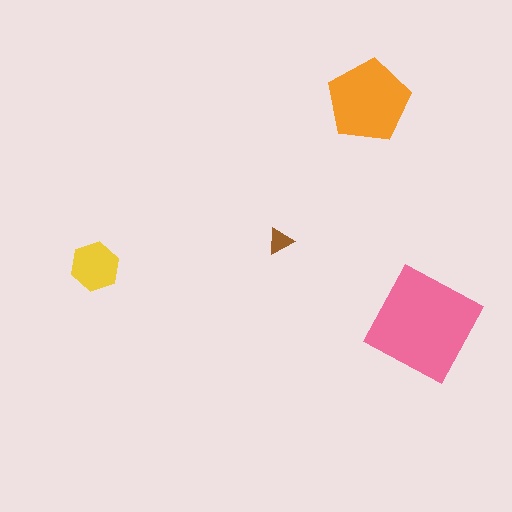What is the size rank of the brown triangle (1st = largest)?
4th.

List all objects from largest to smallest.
The pink diamond, the orange pentagon, the yellow hexagon, the brown triangle.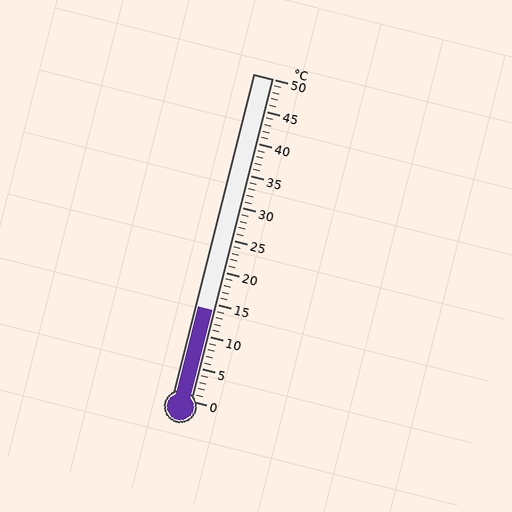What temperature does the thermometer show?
The thermometer shows approximately 14°C.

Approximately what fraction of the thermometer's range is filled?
The thermometer is filled to approximately 30% of its range.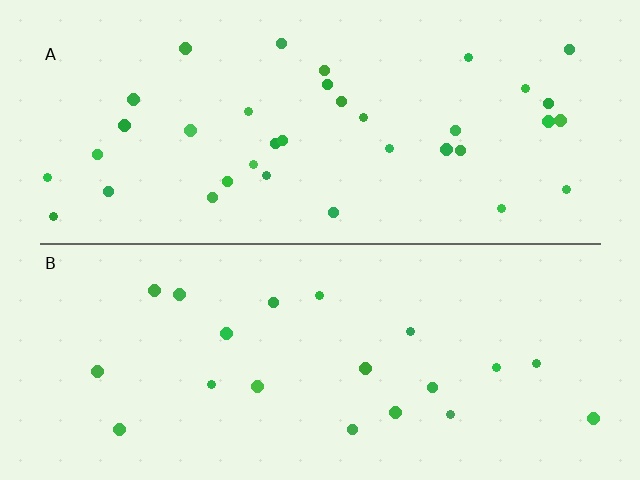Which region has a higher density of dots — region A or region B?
A (the top).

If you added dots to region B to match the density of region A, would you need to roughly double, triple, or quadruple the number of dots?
Approximately double.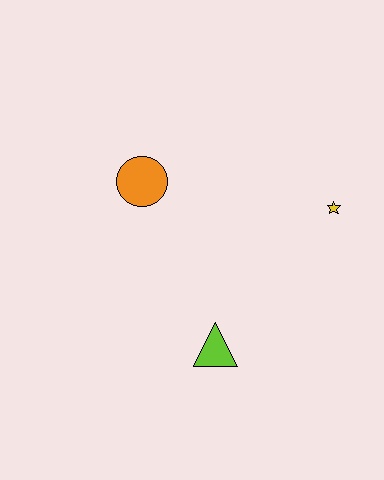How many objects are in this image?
There are 3 objects.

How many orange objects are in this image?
There is 1 orange object.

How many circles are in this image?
There is 1 circle.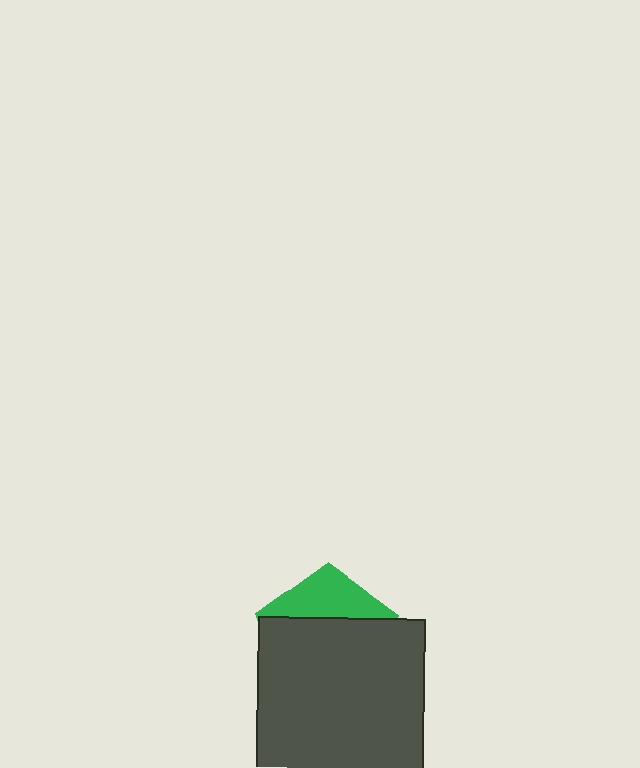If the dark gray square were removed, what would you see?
You would see the complete green pentagon.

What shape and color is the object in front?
The object in front is a dark gray square.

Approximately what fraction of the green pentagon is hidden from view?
Roughly 69% of the green pentagon is hidden behind the dark gray square.